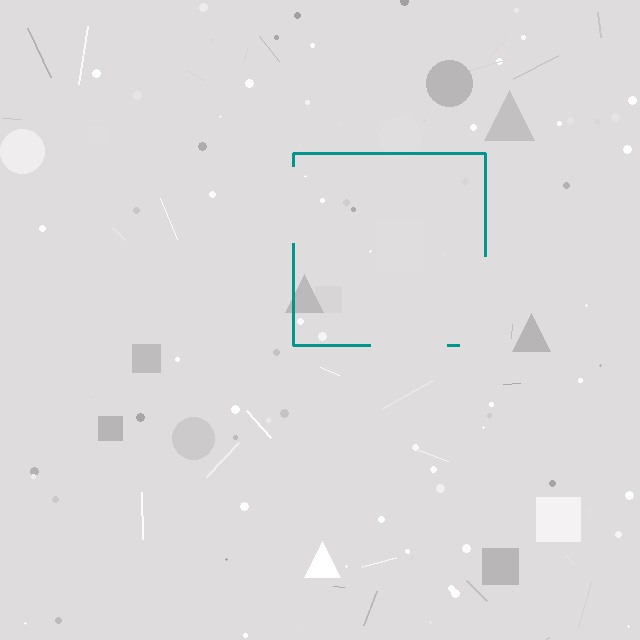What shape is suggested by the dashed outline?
The dashed outline suggests a square.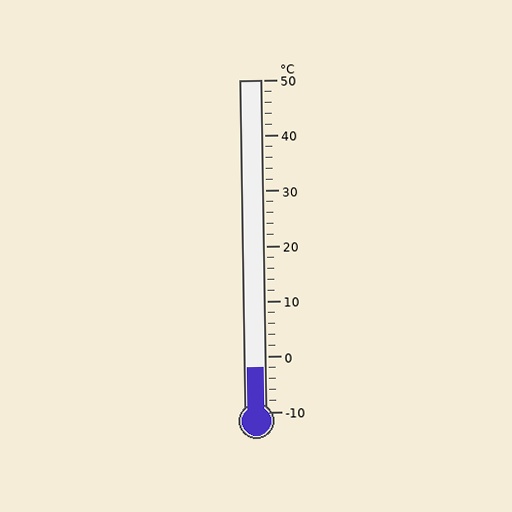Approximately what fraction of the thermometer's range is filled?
The thermometer is filled to approximately 15% of its range.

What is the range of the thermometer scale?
The thermometer scale ranges from -10°C to 50°C.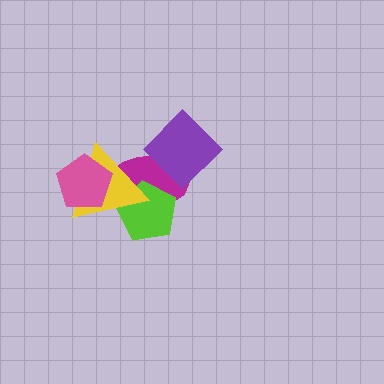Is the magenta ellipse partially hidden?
Yes, it is partially covered by another shape.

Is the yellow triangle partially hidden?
Yes, it is partially covered by another shape.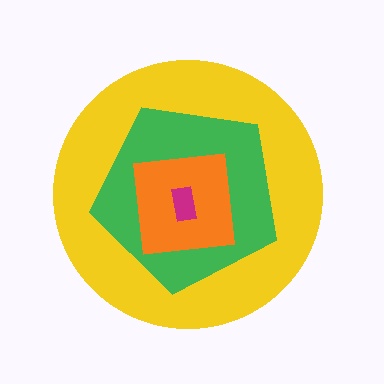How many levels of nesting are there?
4.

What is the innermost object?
The magenta rectangle.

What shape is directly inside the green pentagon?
The orange square.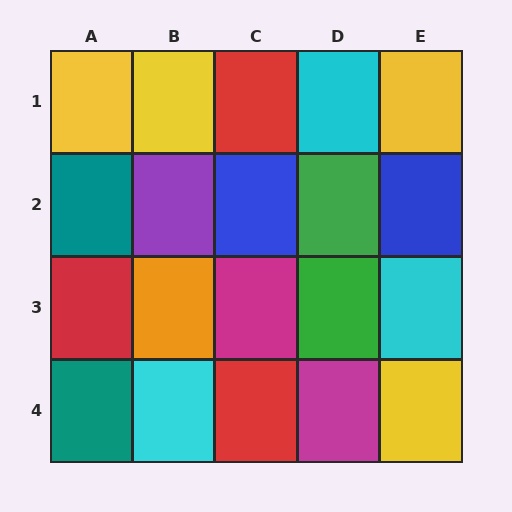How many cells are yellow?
4 cells are yellow.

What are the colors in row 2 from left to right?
Teal, purple, blue, green, blue.